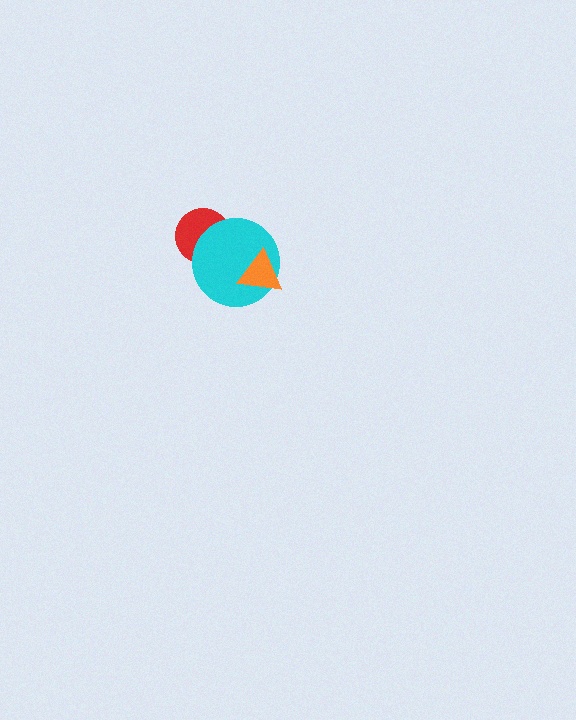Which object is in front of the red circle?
The cyan circle is in front of the red circle.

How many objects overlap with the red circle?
1 object overlaps with the red circle.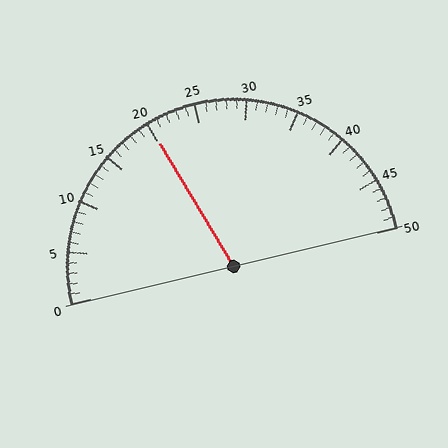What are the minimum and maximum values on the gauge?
The gauge ranges from 0 to 50.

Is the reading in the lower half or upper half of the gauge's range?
The reading is in the lower half of the range (0 to 50).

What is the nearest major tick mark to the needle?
The nearest major tick mark is 20.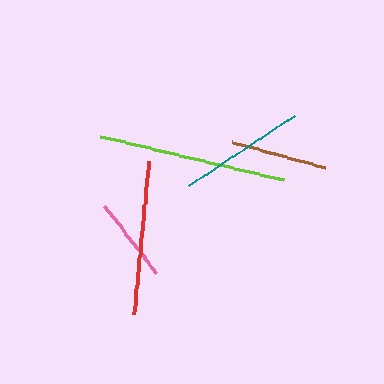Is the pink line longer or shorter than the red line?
The red line is longer than the pink line.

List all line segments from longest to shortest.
From longest to shortest: lime, red, teal, brown, pink.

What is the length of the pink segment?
The pink segment is approximately 85 pixels long.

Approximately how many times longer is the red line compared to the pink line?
The red line is approximately 1.8 times the length of the pink line.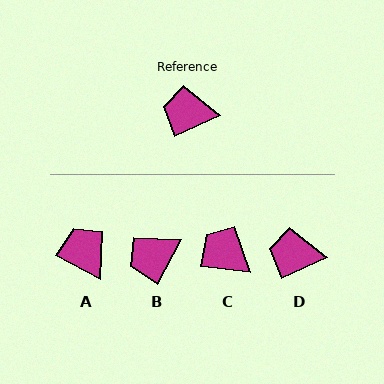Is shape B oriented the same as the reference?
No, it is off by about 37 degrees.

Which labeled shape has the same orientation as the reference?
D.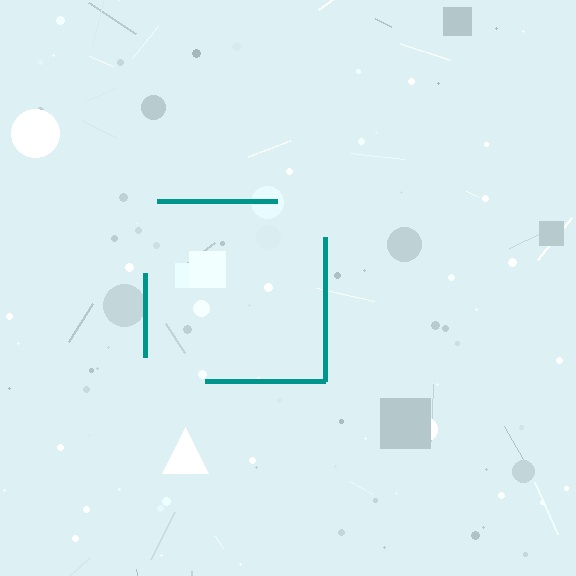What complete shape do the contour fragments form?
The contour fragments form a square.